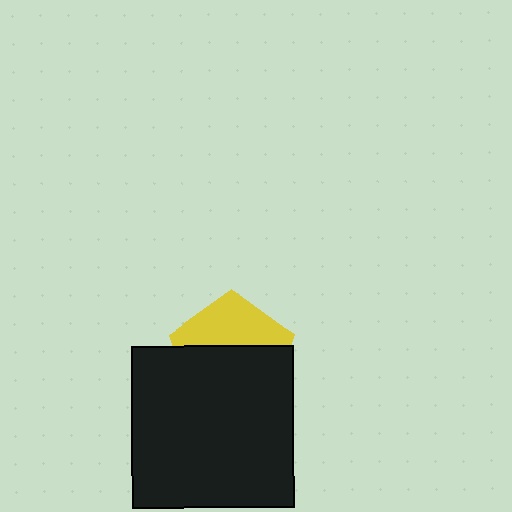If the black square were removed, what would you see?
You would see the complete yellow pentagon.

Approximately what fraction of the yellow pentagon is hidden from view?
Roughly 59% of the yellow pentagon is hidden behind the black square.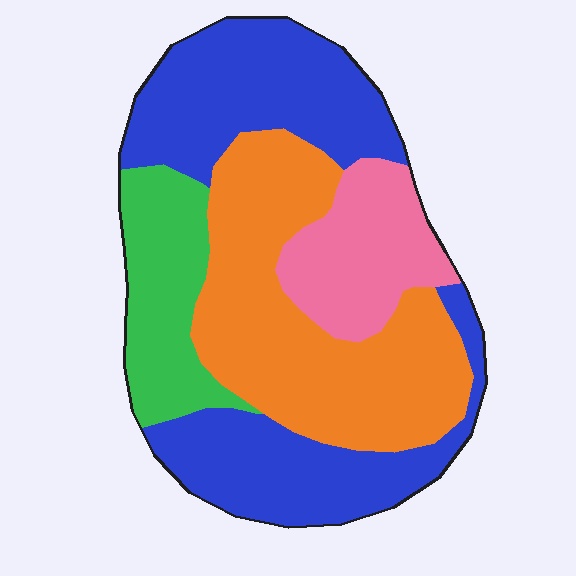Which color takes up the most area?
Blue, at roughly 40%.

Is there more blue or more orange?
Blue.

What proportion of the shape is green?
Green covers roughly 15% of the shape.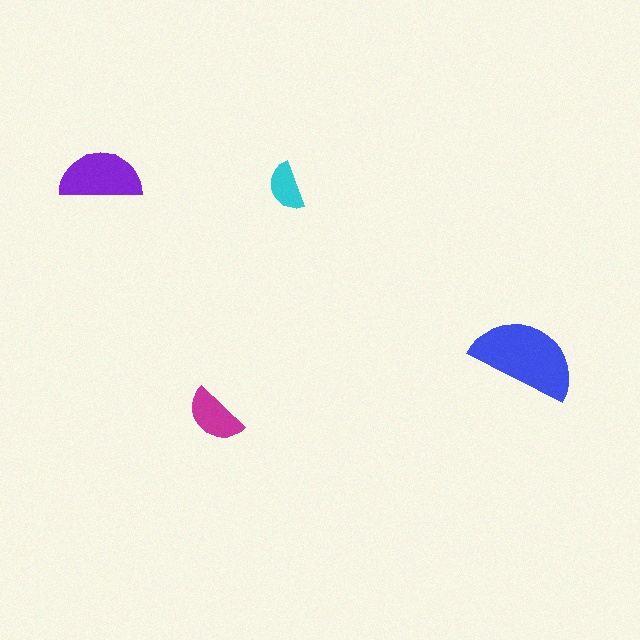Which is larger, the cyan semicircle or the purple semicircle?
The purple one.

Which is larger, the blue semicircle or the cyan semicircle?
The blue one.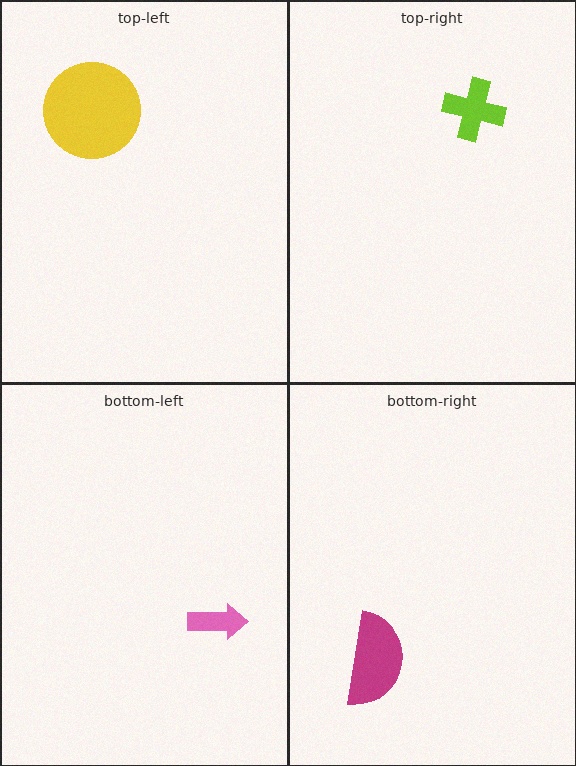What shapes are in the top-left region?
The yellow circle.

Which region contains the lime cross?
The top-right region.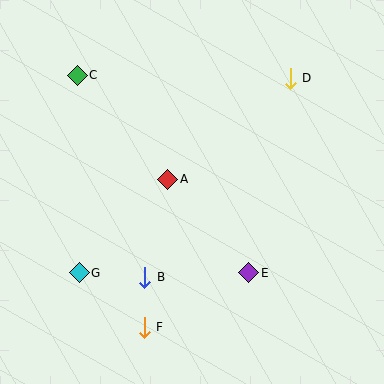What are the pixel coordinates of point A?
Point A is at (168, 179).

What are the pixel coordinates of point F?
Point F is at (144, 327).